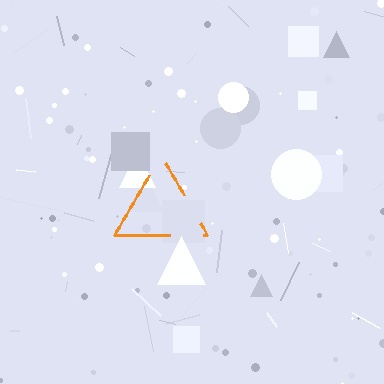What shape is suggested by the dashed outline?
The dashed outline suggests a triangle.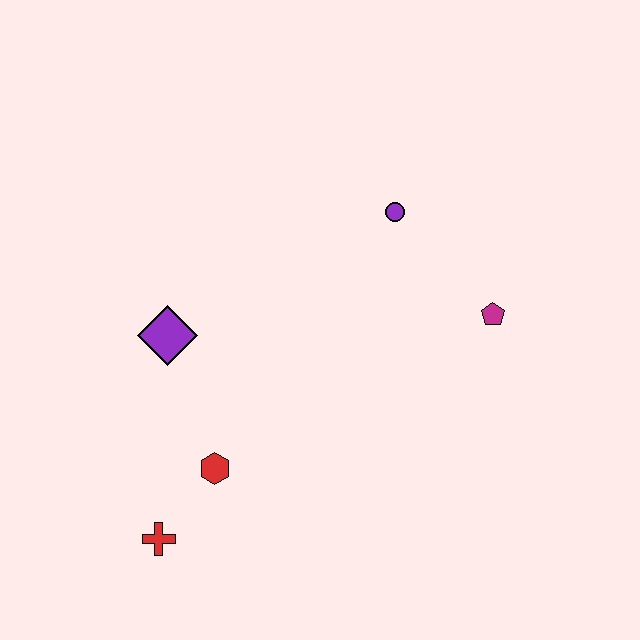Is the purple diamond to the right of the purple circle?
No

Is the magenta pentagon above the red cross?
Yes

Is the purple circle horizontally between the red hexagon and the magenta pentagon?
Yes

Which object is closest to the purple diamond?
The red hexagon is closest to the purple diamond.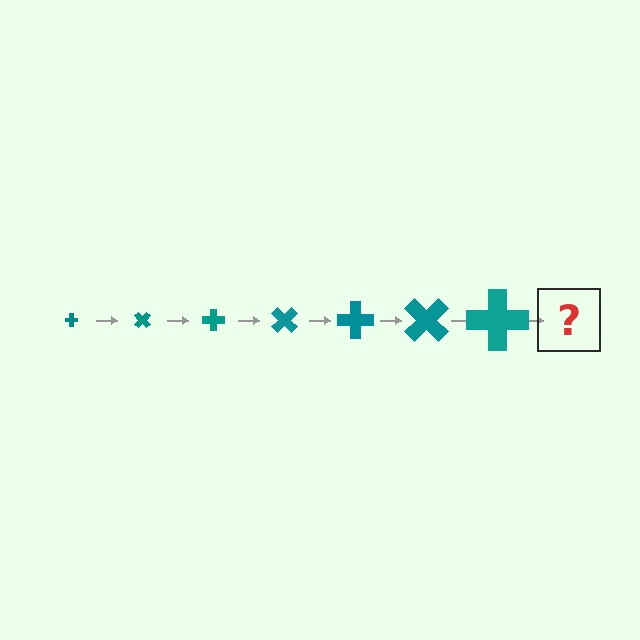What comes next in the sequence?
The next element should be a cross, larger than the previous one and rotated 315 degrees from the start.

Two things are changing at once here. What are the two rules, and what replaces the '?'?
The two rules are that the cross grows larger each step and it rotates 45 degrees each step. The '?' should be a cross, larger than the previous one and rotated 315 degrees from the start.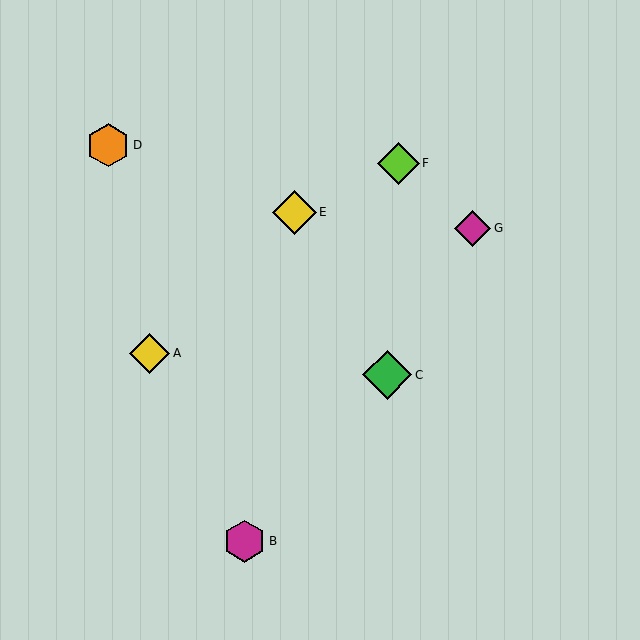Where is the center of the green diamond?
The center of the green diamond is at (387, 375).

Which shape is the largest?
The green diamond (labeled C) is the largest.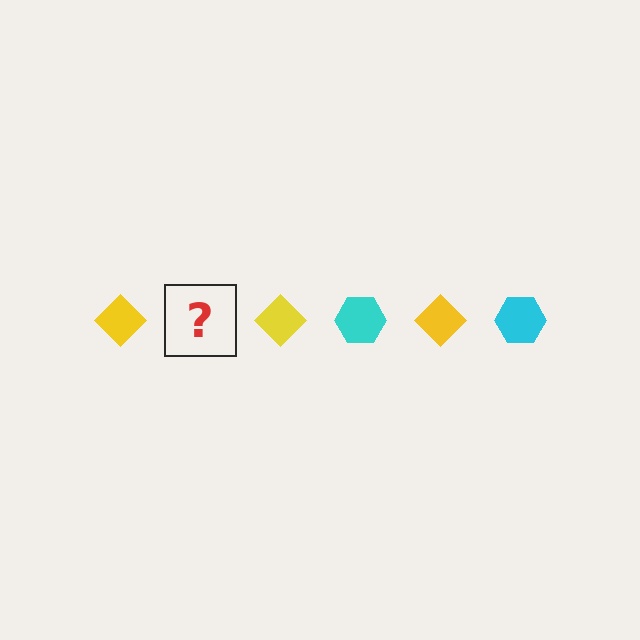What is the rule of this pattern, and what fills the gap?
The rule is that the pattern alternates between yellow diamond and cyan hexagon. The gap should be filled with a cyan hexagon.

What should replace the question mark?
The question mark should be replaced with a cyan hexagon.